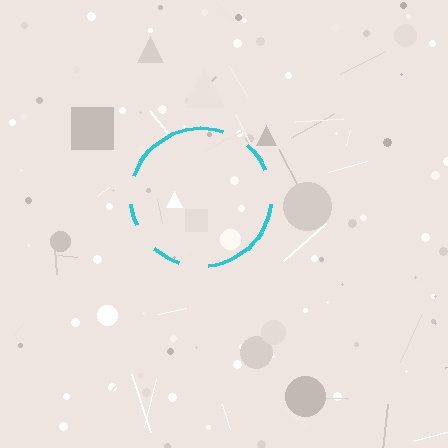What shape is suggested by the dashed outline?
The dashed outline suggests a circle.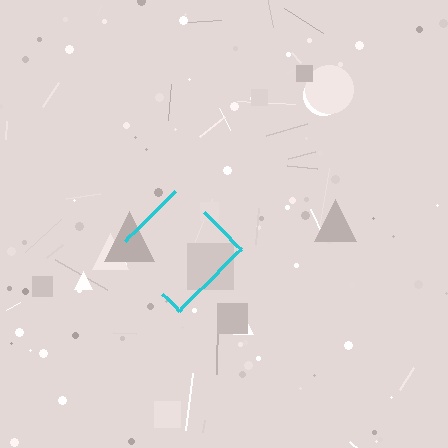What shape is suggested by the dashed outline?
The dashed outline suggests a diamond.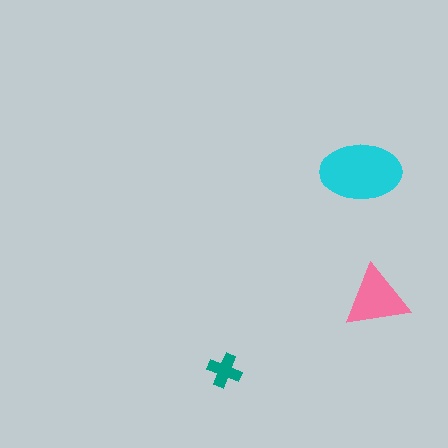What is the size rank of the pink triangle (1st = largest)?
2nd.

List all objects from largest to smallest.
The cyan ellipse, the pink triangle, the teal cross.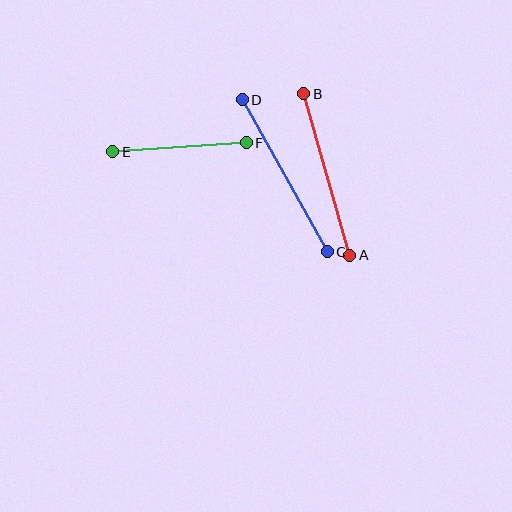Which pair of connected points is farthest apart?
Points C and D are farthest apart.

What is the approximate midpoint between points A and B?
The midpoint is at approximately (327, 175) pixels.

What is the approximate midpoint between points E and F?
The midpoint is at approximately (180, 147) pixels.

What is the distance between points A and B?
The distance is approximately 168 pixels.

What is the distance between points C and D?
The distance is approximately 174 pixels.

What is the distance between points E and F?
The distance is approximately 134 pixels.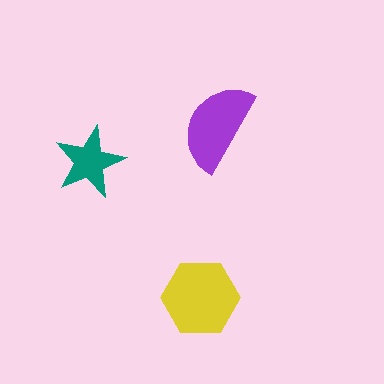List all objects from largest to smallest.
The yellow hexagon, the purple semicircle, the teal star.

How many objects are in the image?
There are 3 objects in the image.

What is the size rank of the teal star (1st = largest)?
3rd.